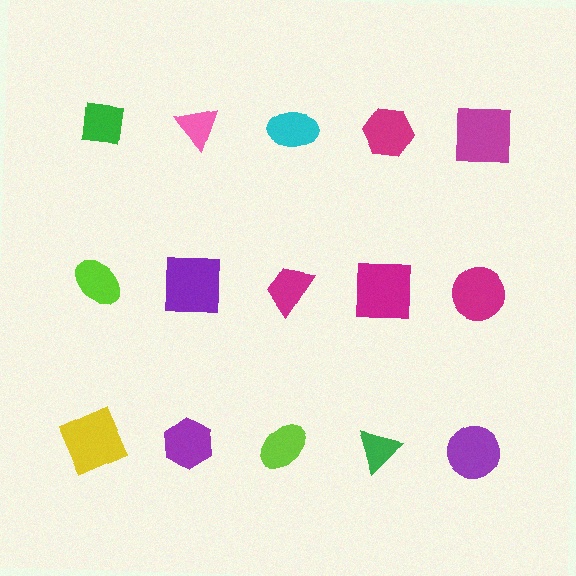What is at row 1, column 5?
A magenta square.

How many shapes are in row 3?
5 shapes.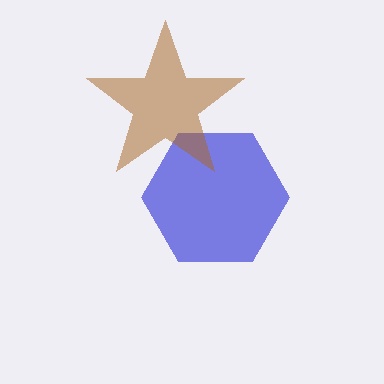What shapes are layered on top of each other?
The layered shapes are: a blue hexagon, a brown star.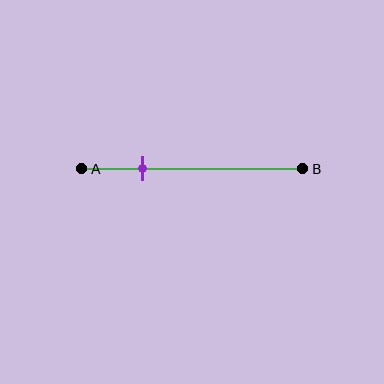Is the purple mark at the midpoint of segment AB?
No, the mark is at about 30% from A, not at the 50% midpoint.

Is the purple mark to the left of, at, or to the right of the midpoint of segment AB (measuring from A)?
The purple mark is to the left of the midpoint of segment AB.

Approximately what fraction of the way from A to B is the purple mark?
The purple mark is approximately 30% of the way from A to B.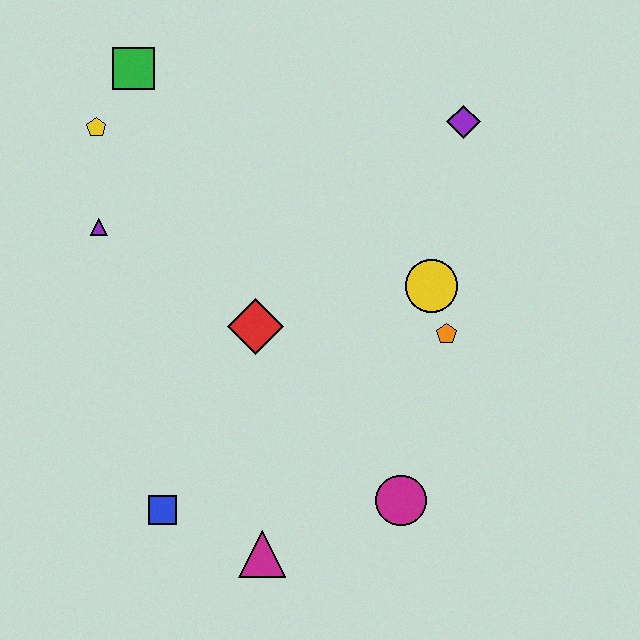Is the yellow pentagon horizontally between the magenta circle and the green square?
No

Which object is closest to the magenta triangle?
The blue square is closest to the magenta triangle.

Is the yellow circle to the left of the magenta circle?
No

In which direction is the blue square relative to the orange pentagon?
The blue square is to the left of the orange pentagon.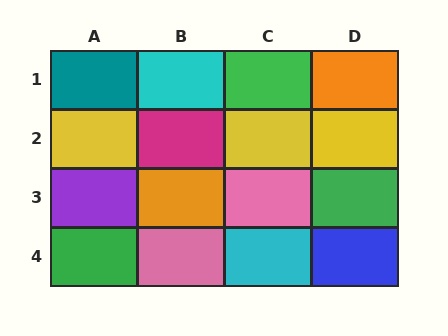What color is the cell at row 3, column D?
Green.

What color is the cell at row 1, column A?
Teal.